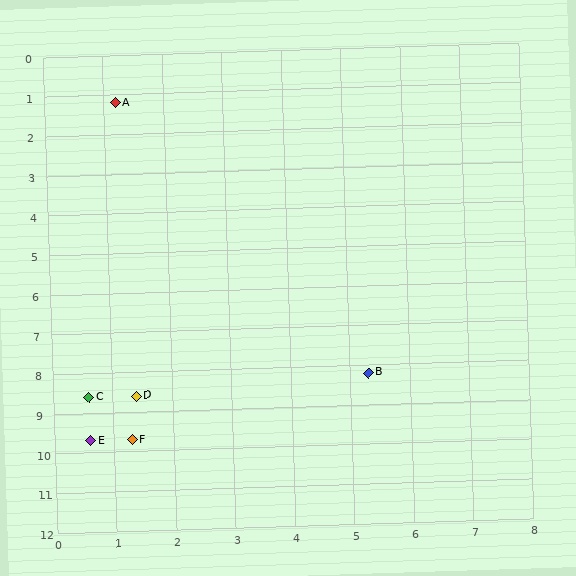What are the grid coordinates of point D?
Point D is at approximately (1.4, 8.6).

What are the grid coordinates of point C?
Point C is at approximately (0.6, 8.6).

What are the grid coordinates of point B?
Point B is at approximately (5.3, 8.2).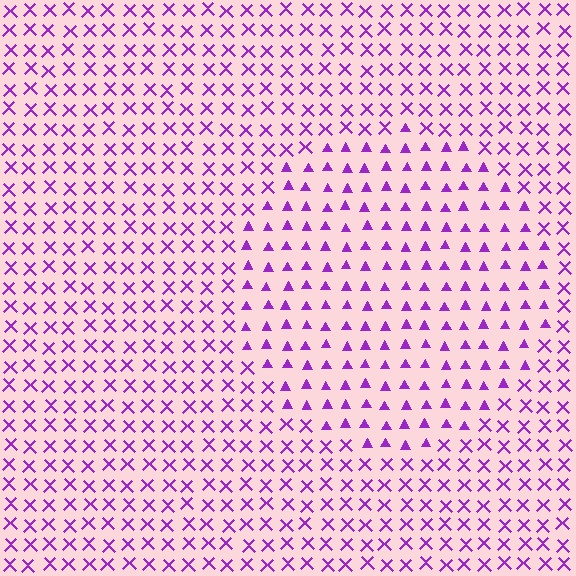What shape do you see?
I see a circle.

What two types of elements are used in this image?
The image uses triangles inside the circle region and X marks outside it.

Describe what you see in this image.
The image is filled with small purple elements arranged in a uniform grid. A circle-shaped region contains triangles, while the surrounding area contains X marks. The boundary is defined purely by the change in element shape.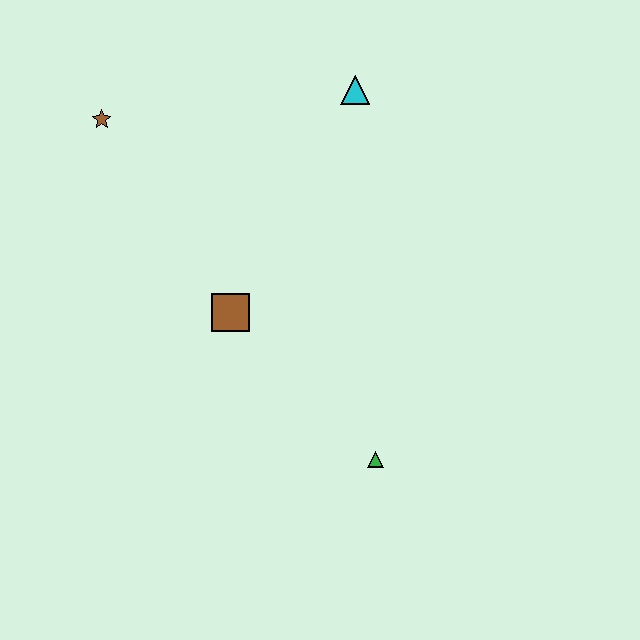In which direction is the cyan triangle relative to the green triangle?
The cyan triangle is above the green triangle.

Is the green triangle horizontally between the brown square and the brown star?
No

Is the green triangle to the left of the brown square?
No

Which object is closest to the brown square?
The green triangle is closest to the brown square.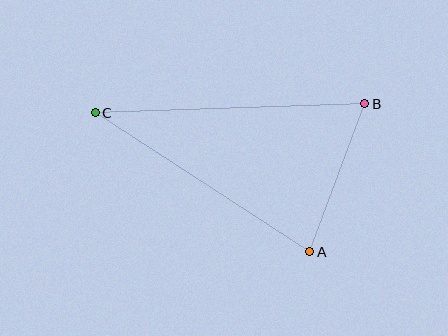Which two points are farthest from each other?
Points B and C are farthest from each other.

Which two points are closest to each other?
Points A and B are closest to each other.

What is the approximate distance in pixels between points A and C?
The distance between A and C is approximately 256 pixels.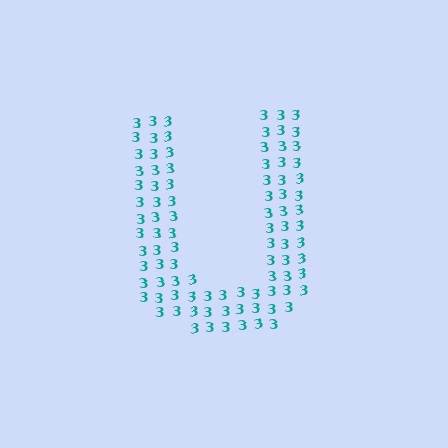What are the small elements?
The small elements are digit 3's.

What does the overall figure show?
The overall figure shows the letter U.